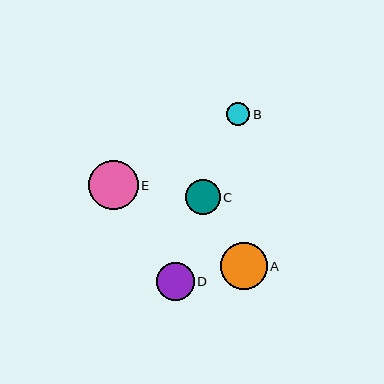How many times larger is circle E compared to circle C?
Circle E is approximately 1.4 times the size of circle C.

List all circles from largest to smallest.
From largest to smallest: E, A, D, C, B.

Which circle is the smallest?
Circle B is the smallest with a size of approximately 23 pixels.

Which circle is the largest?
Circle E is the largest with a size of approximately 50 pixels.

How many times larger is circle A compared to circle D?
Circle A is approximately 1.2 times the size of circle D.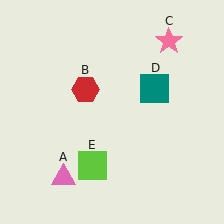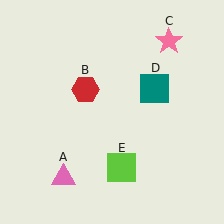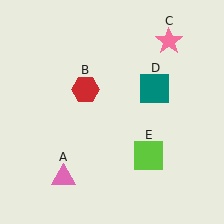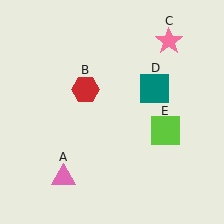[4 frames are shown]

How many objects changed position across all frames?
1 object changed position: lime square (object E).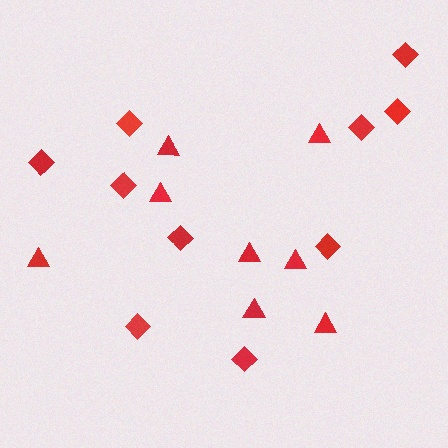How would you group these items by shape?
There are 2 groups: one group of diamonds (10) and one group of triangles (8).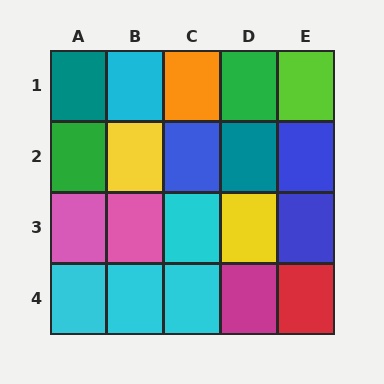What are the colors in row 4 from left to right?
Cyan, cyan, cyan, magenta, red.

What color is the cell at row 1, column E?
Lime.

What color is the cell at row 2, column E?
Blue.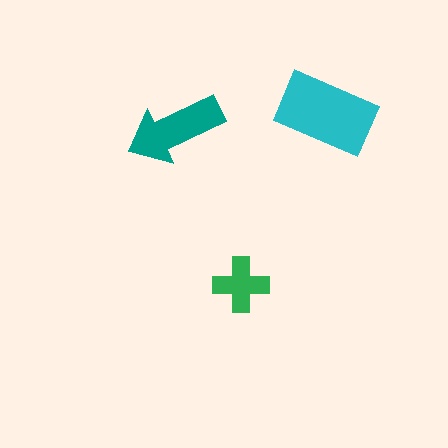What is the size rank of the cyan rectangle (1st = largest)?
1st.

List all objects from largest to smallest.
The cyan rectangle, the teal arrow, the green cross.